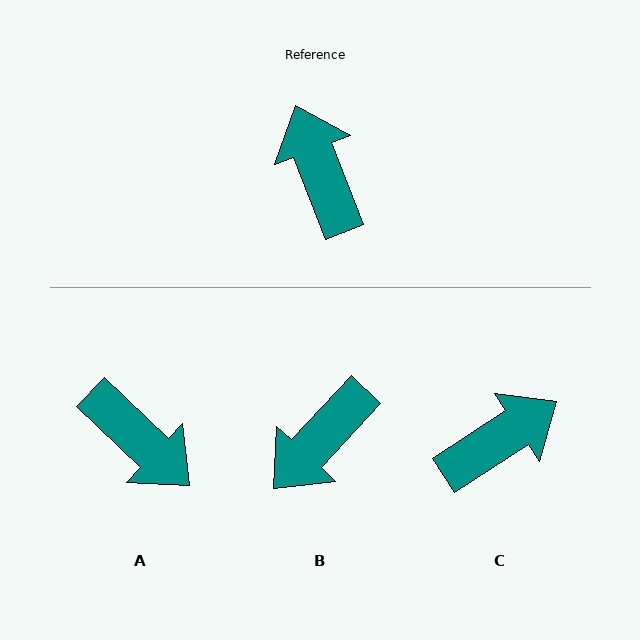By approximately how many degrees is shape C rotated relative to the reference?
Approximately 78 degrees clockwise.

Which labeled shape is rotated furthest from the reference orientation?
A, about 154 degrees away.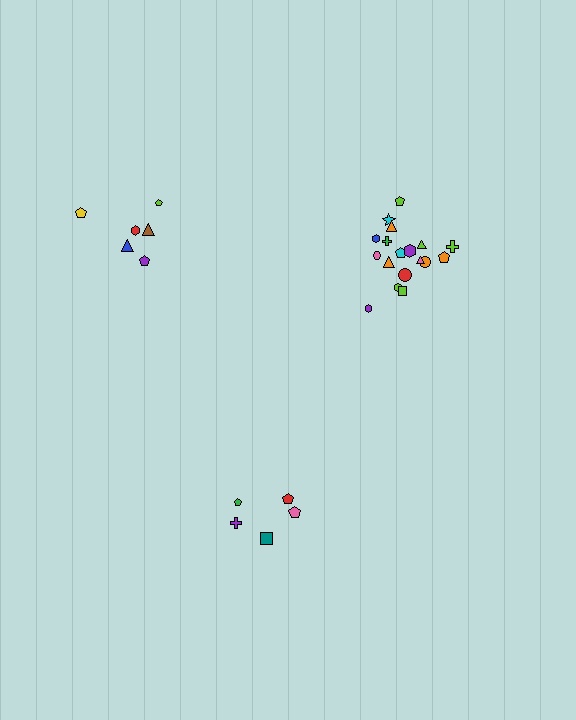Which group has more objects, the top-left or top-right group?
The top-right group.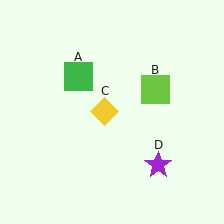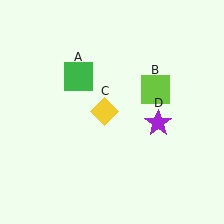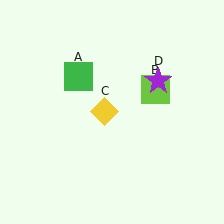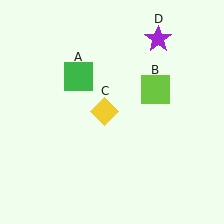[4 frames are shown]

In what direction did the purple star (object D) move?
The purple star (object D) moved up.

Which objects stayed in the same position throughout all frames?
Green square (object A) and lime square (object B) and yellow diamond (object C) remained stationary.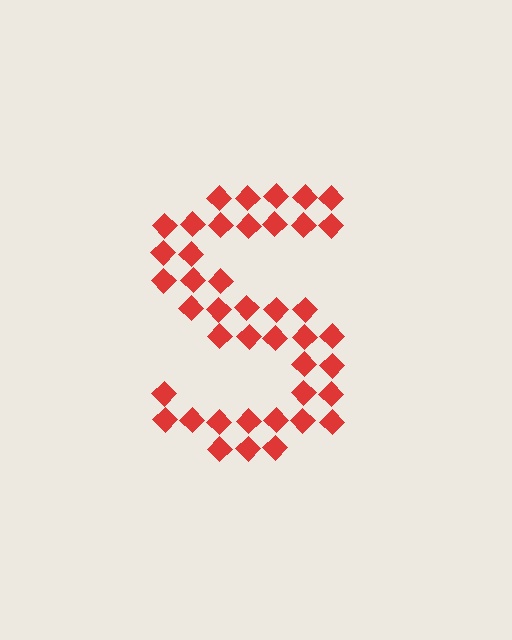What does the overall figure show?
The overall figure shows the letter S.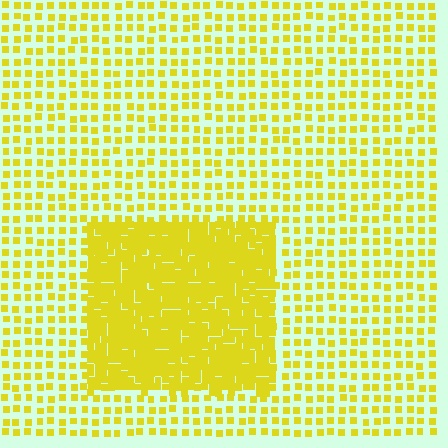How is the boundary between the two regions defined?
The boundary is defined by a change in element density (approximately 2.8x ratio). All elements are the same color, size, and shape.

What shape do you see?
I see a rectangle.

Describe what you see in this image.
The image contains small yellow elements arranged at two different densities. A rectangle-shaped region is visible where the elements are more densely packed than the surrounding area.